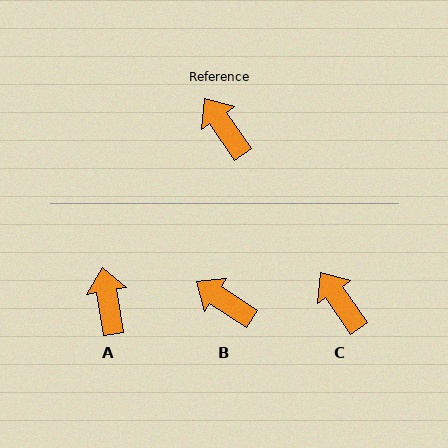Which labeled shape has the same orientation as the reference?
C.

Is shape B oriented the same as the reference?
No, it is off by about 21 degrees.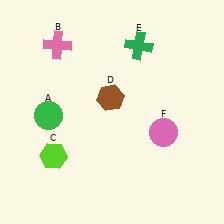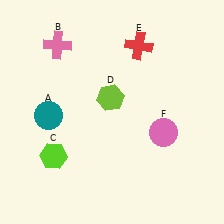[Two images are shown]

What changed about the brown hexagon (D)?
In Image 1, D is brown. In Image 2, it changed to lime.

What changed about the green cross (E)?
In Image 1, E is green. In Image 2, it changed to red.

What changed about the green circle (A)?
In Image 1, A is green. In Image 2, it changed to teal.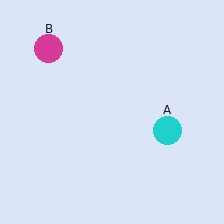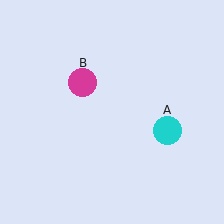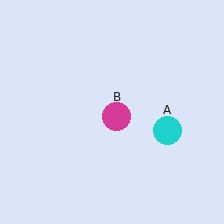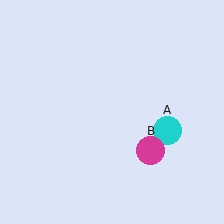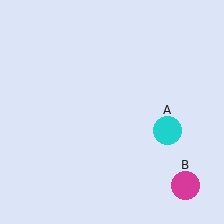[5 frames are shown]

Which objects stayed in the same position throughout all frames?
Cyan circle (object A) remained stationary.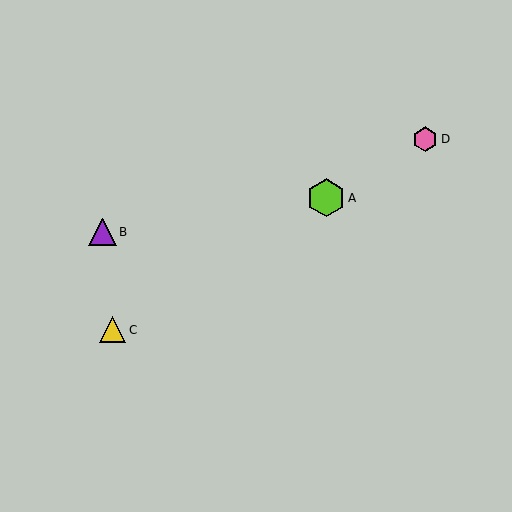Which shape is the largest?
The lime hexagon (labeled A) is the largest.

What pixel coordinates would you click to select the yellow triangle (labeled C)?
Click at (112, 330) to select the yellow triangle C.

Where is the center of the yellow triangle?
The center of the yellow triangle is at (112, 330).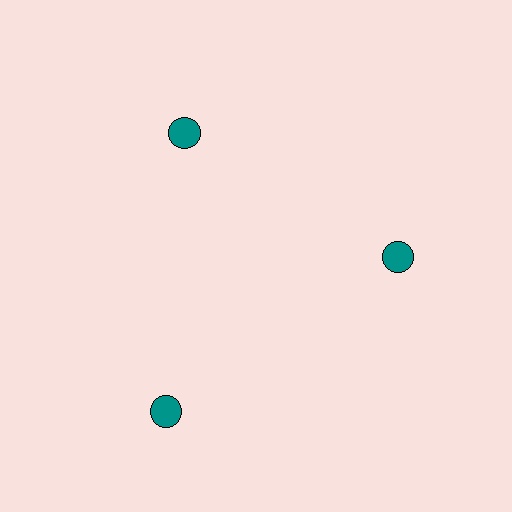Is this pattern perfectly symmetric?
No. The 3 teal circles are arranged in a ring, but one element near the 7 o'clock position is pushed outward from the center, breaking the 3-fold rotational symmetry.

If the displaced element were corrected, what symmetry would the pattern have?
It would have 3-fold rotational symmetry — the pattern would map onto itself every 120 degrees.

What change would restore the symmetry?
The symmetry would be restored by moving it inward, back onto the ring so that all 3 circles sit at equal angles and equal distance from the center.